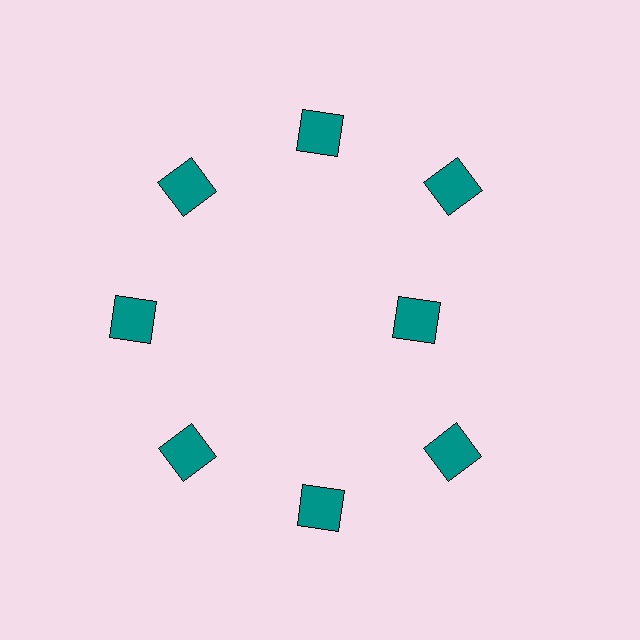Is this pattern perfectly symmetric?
No. The 8 teal squares are arranged in a ring, but one element near the 3 o'clock position is pulled inward toward the center, breaking the 8-fold rotational symmetry.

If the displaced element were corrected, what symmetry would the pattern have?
It would have 8-fold rotational symmetry — the pattern would map onto itself every 45 degrees.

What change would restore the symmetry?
The symmetry would be restored by moving it outward, back onto the ring so that all 8 squares sit at equal angles and equal distance from the center.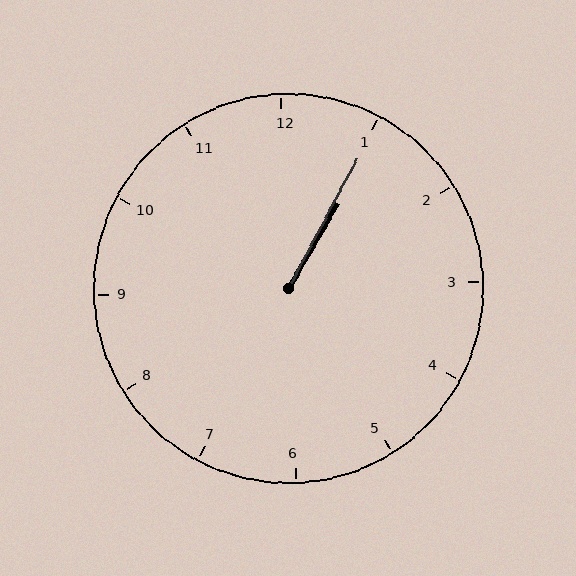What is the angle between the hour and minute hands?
Approximately 2 degrees.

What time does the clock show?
1:05.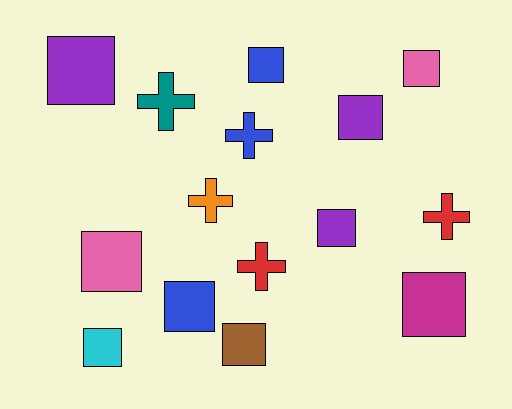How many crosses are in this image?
There are 5 crosses.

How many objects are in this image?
There are 15 objects.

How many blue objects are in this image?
There are 3 blue objects.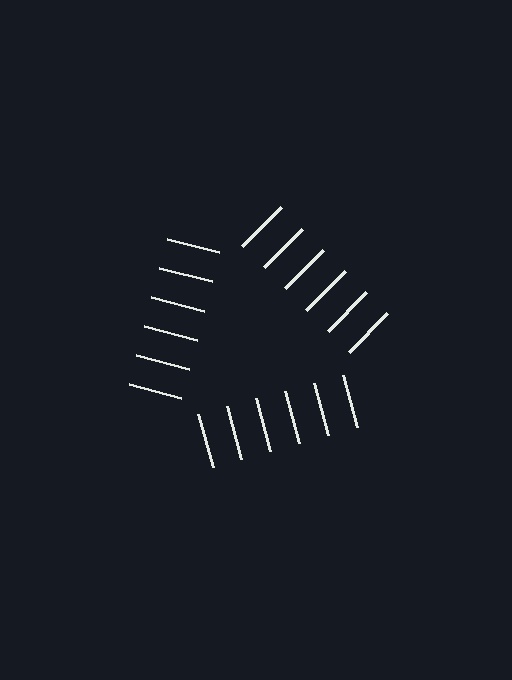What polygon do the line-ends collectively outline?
An illusory triangle — the line segments terminate on its edges but no continuous stroke is drawn.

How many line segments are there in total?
18 — 6 along each of the 3 edges.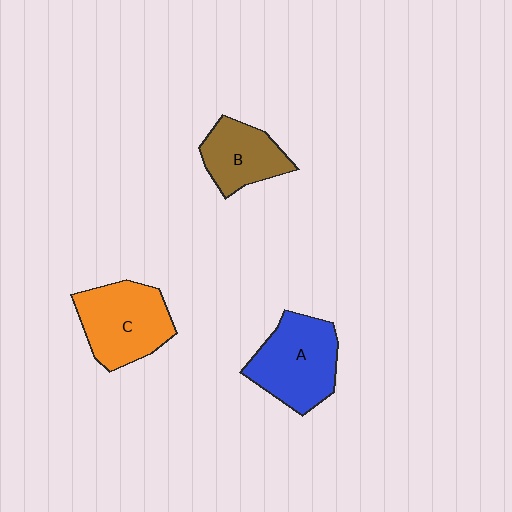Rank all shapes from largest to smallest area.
From largest to smallest: A (blue), C (orange), B (brown).